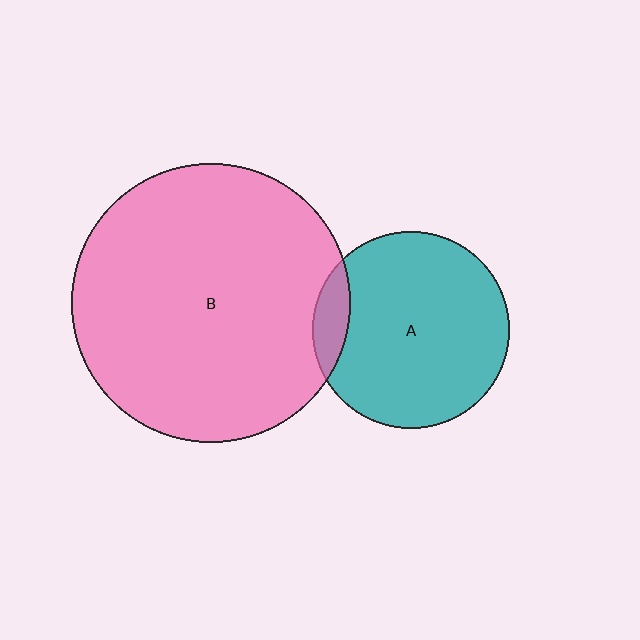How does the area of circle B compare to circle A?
Approximately 2.0 times.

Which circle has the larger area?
Circle B (pink).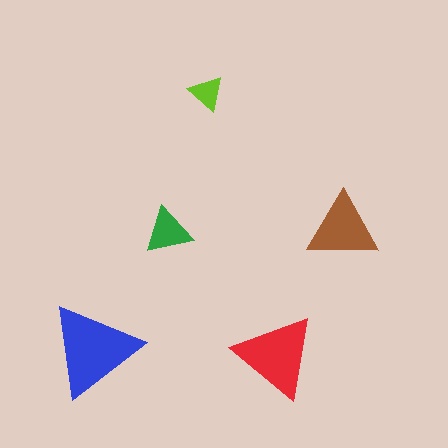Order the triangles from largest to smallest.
the blue one, the red one, the brown one, the green one, the lime one.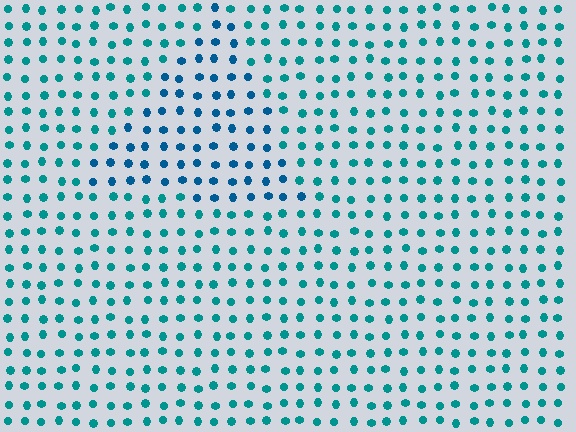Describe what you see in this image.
The image is filled with small teal elements in a uniform arrangement. A triangle-shaped region is visible where the elements are tinted to a slightly different hue, forming a subtle color boundary.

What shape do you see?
I see a triangle.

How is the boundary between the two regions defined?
The boundary is defined purely by a slight shift in hue (about 25 degrees). Spacing, size, and orientation are identical on both sides.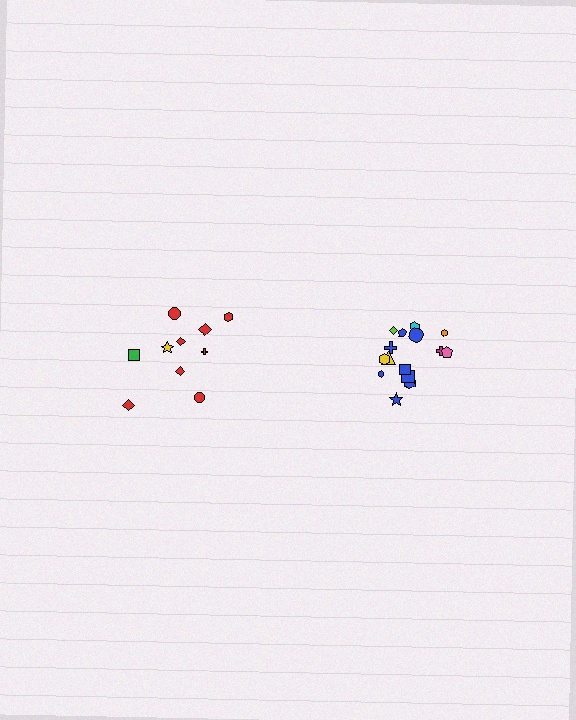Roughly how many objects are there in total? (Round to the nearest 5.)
Roughly 25 objects in total.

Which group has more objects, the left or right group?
The right group.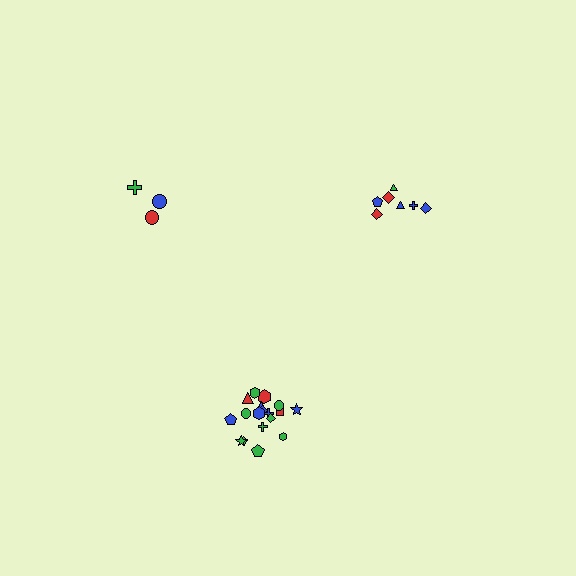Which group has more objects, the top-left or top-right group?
The top-right group.